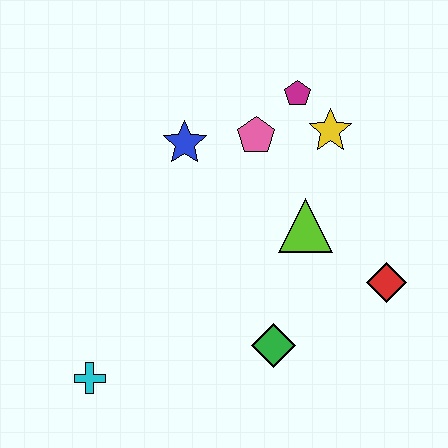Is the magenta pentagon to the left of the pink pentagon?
No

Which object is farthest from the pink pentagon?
The cyan cross is farthest from the pink pentagon.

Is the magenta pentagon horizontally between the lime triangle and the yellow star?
No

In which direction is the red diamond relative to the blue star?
The red diamond is to the right of the blue star.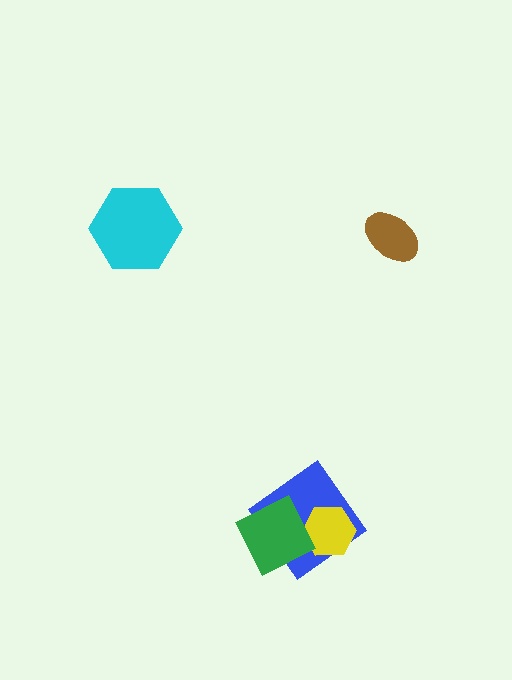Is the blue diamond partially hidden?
Yes, it is partially covered by another shape.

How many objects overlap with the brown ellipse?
0 objects overlap with the brown ellipse.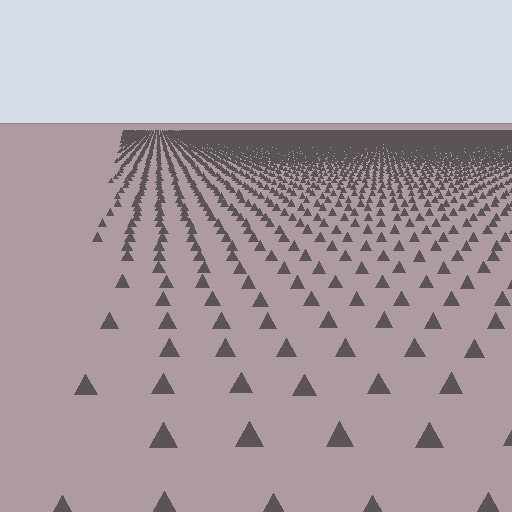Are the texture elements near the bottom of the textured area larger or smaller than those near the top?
Larger. Near the bottom, elements are closer to the viewer and appear at a bigger on-screen size.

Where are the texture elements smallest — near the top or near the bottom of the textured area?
Near the top.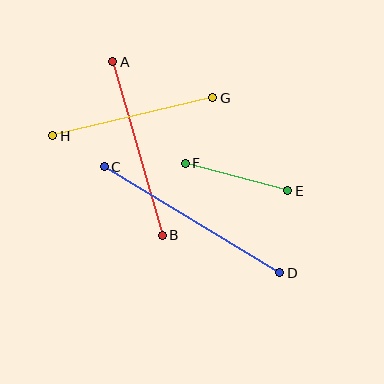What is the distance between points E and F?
The distance is approximately 106 pixels.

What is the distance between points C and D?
The distance is approximately 205 pixels.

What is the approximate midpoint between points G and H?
The midpoint is at approximately (133, 117) pixels.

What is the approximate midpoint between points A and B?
The midpoint is at approximately (138, 149) pixels.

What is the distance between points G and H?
The distance is approximately 165 pixels.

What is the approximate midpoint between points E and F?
The midpoint is at approximately (236, 177) pixels.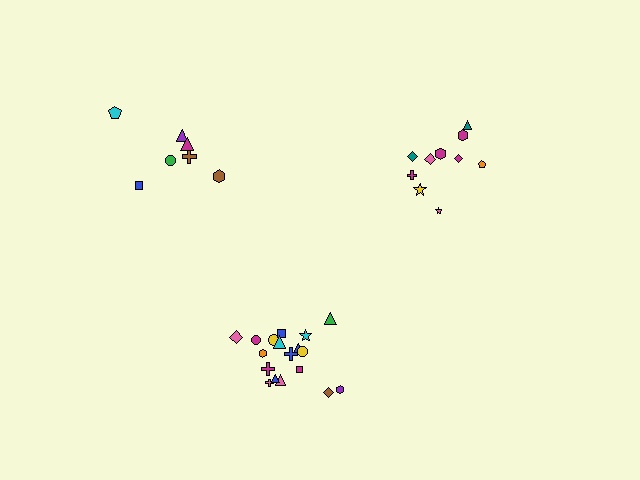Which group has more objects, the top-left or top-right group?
The top-right group.